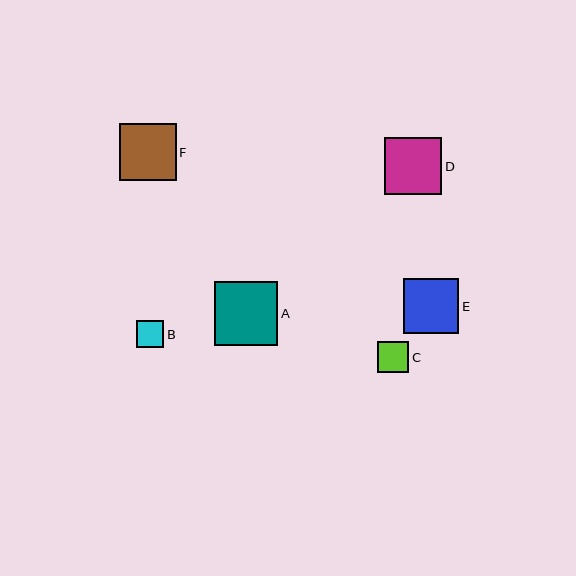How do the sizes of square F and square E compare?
Square F and square E are approximately the same size.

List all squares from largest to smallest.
From largest to smallest: A, F, D, E, C, B.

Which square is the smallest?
Square B is the smallest with a size of approximately 27 pixels.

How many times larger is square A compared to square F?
Square A is approximately 1.1 times the size of square F.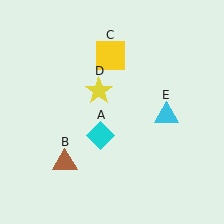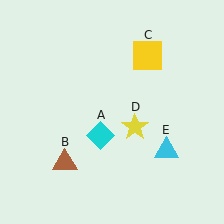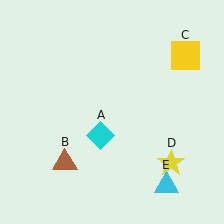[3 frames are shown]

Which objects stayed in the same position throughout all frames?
Cyan diamond (object A) and brown triangle (object B) remained stationary.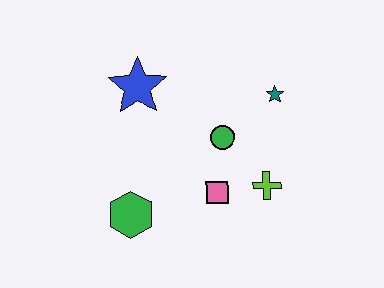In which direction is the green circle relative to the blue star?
The green circle is to the right of the blue star.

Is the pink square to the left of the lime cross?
Yes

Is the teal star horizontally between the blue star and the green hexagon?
No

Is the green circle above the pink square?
Yes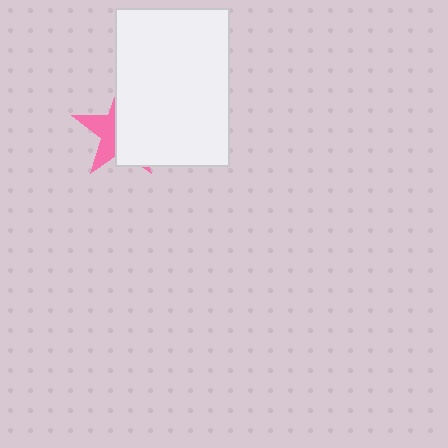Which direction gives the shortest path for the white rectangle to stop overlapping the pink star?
Moving right gives the shortest separation.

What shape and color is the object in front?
The object in front is a white rectangle.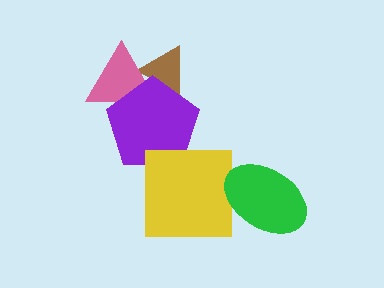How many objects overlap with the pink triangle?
2 objects overlap with the pink triangle.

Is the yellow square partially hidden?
Yes, it is partially covered by another shape.